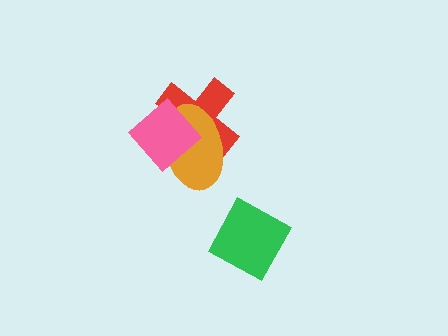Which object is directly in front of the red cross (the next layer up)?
The orange ellipse is directly in front of the red cross.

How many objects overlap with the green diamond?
0 objects overlap with the green diamond.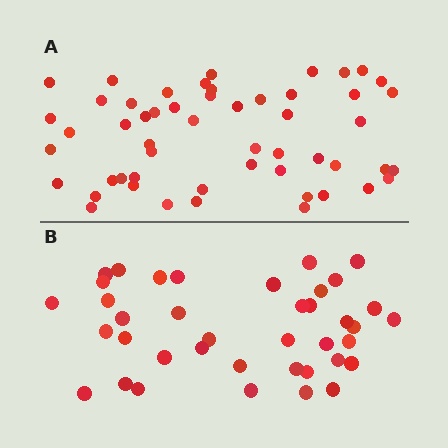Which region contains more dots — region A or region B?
Region A (the top region) has more dots.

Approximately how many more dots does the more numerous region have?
Region A has approximately 15 more dots than region B.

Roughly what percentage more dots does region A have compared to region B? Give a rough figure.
About 35% more.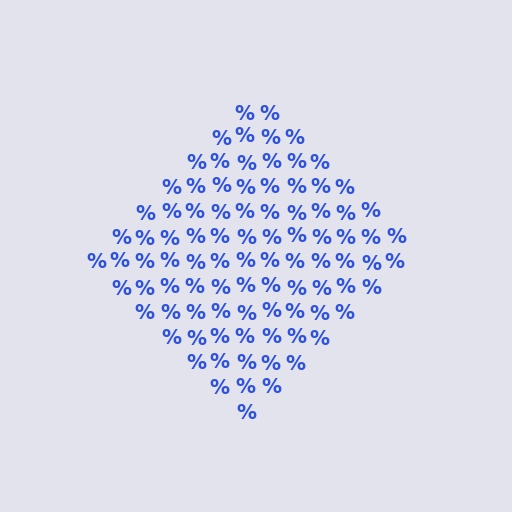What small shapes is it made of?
It is made of small percent signs.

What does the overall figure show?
The overall figure shows a diamond.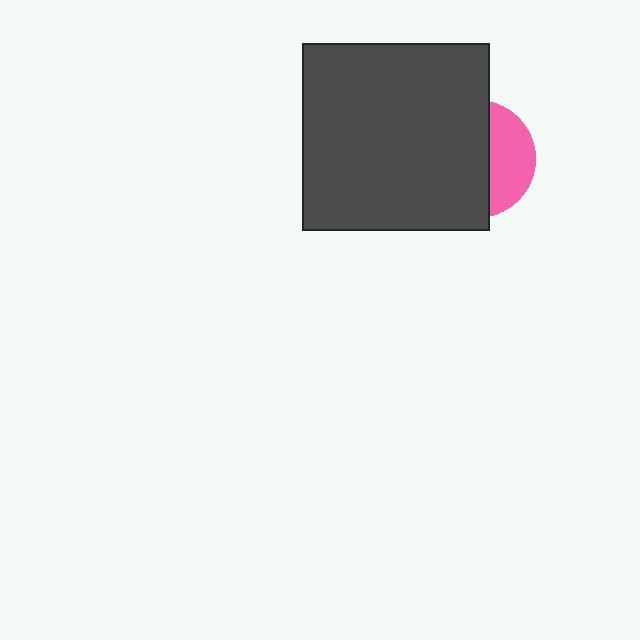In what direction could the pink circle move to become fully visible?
The pink circle could move right. That would shift it out from behind the dark gray square entirely.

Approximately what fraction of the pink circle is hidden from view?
Roughly 64% of the pink circle is hidden behind the dark gray square.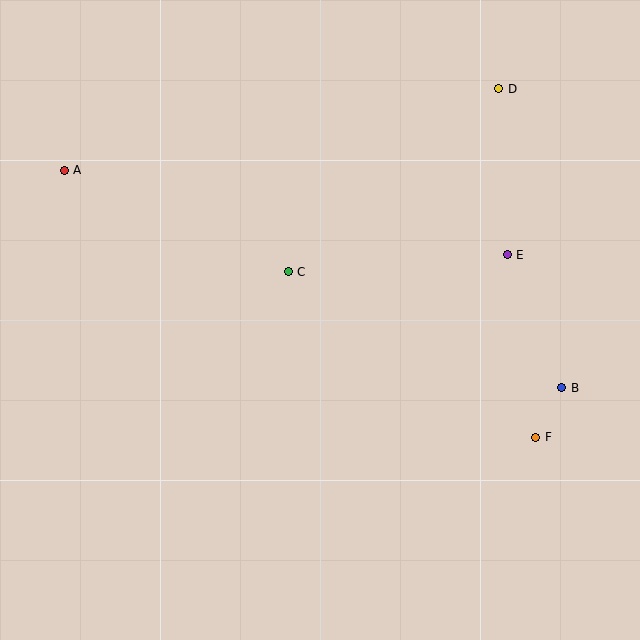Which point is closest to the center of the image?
Point C at (288, 272) is closest to the center.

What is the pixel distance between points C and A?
The distance between C and A is 246 pixels.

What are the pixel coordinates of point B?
Point B is at (562, 388).